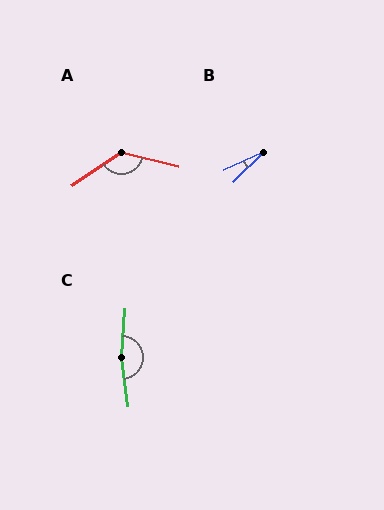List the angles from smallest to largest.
B (20°), A (133°), C (167°).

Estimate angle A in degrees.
Approximately 133 degrees.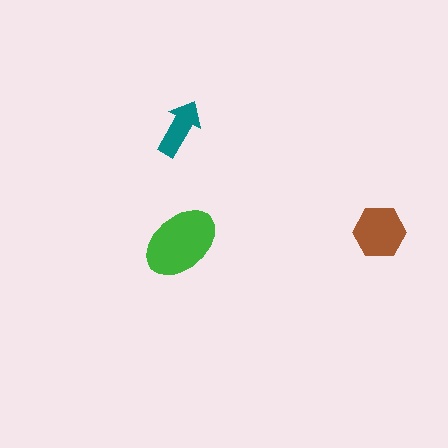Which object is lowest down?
The green ellipse is bottommost.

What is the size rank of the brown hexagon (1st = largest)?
2nd.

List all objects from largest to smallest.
The green ellipse, the brown hexagon, the teal arrow.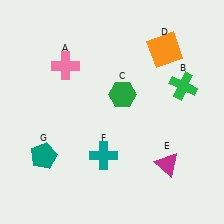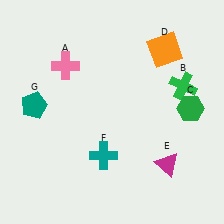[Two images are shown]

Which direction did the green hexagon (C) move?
The green hexagon (C) moved right.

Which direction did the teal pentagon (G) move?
The teal pentagon (G) moved up.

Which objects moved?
The objects that moved are: the green hexagon (C), the teal pentagon (G).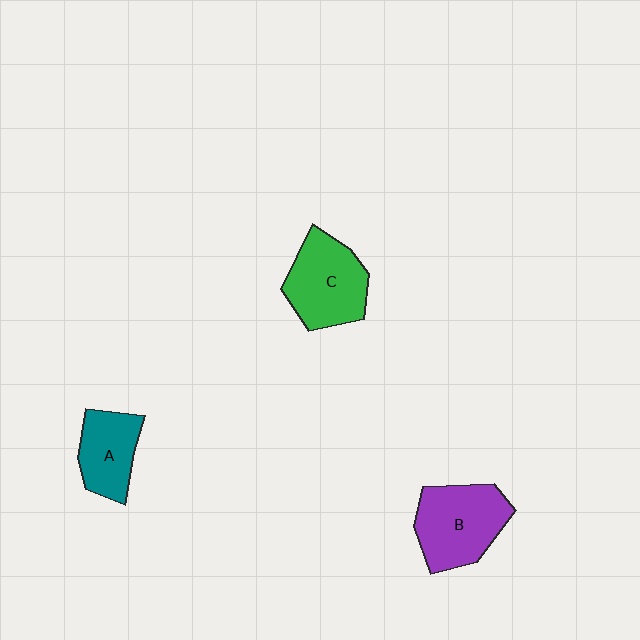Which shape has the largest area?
Shape B (purple).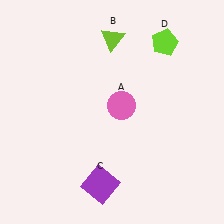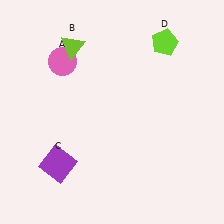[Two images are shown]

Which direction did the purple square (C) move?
The purple square (C) moved left.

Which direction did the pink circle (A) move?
The pink circle (A) moved left.